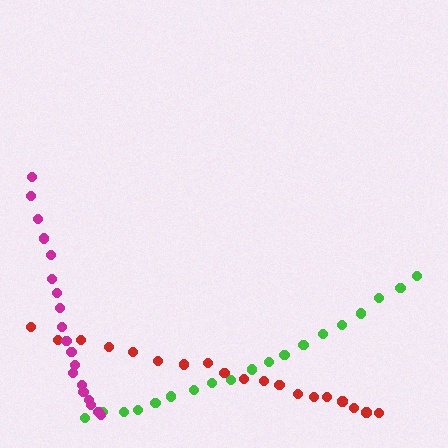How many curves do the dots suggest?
There are 3 distinct paths.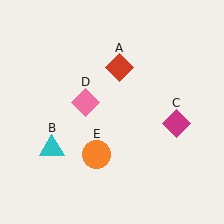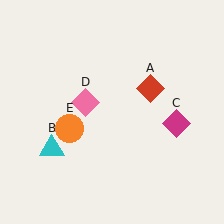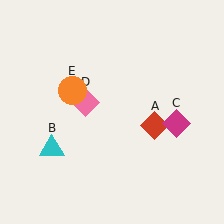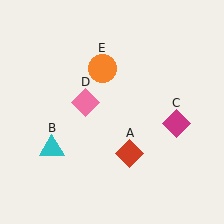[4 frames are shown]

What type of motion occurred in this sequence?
The red diamond (object A), orange circle (object E) rotated clockwise around the center of the scene.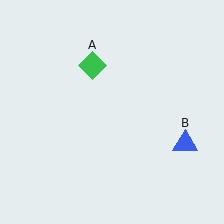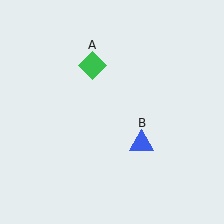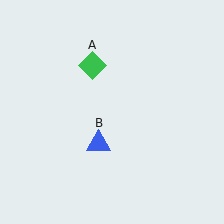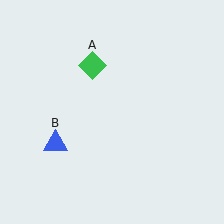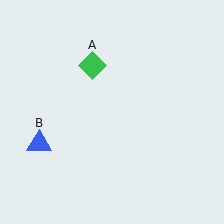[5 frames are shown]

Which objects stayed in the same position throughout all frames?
Green diamond (object A) remained stationary.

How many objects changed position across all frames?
1 object changed position: blue triangle (object B).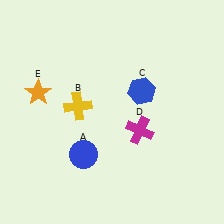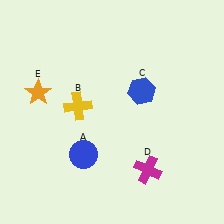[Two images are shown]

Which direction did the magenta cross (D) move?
The magenta cross (D) moved down.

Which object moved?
The magenta cross (D) moved down.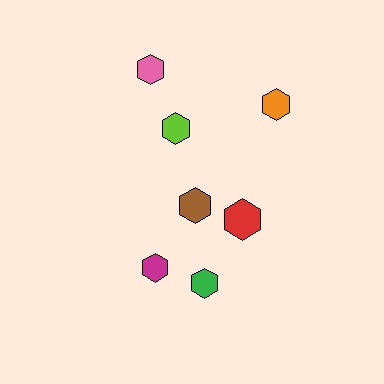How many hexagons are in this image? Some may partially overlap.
There are 7 hexagons.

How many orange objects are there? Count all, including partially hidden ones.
There is 1 orange object.